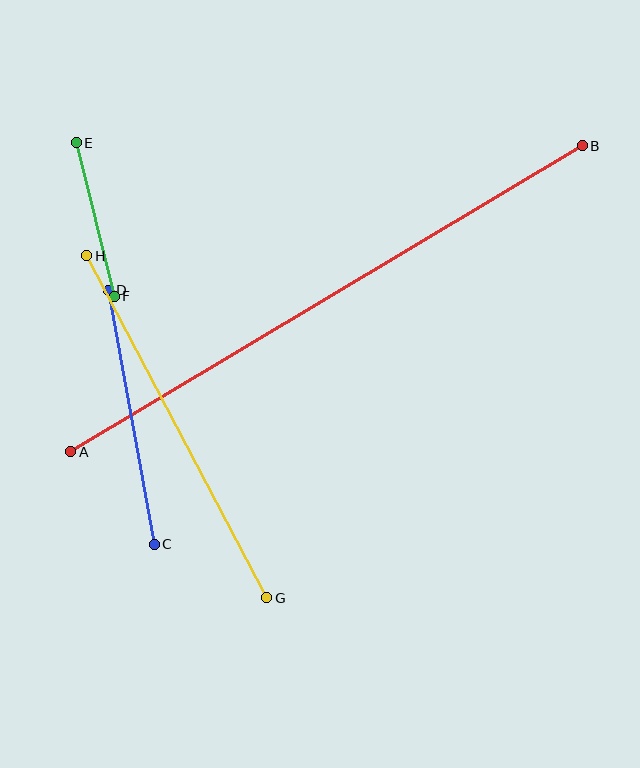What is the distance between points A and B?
The distance is approximately 596 pixels.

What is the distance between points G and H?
The distance is approximately 387 pixels.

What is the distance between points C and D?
The distance is approximately 258 pixels.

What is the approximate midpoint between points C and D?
The midpoint is at approximately (131, 417) pixels.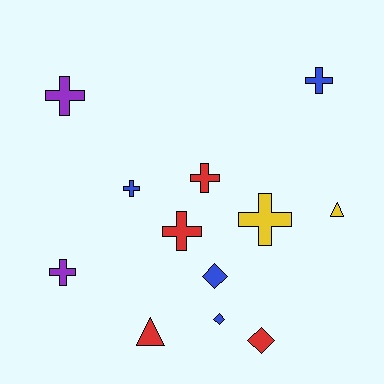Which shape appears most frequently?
Cross, with 7 objects.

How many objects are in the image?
There are 12 objects.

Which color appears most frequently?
Blue, with 4 objects.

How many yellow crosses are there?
There is 1 yellow cross.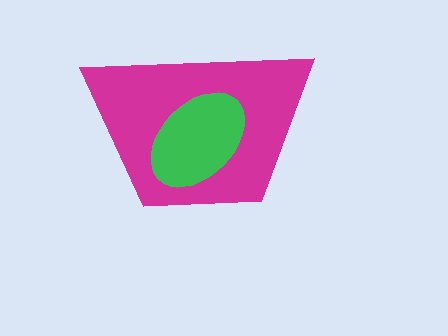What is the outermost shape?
The magenta trapezoid.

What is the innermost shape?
The green ellipse.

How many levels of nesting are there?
2.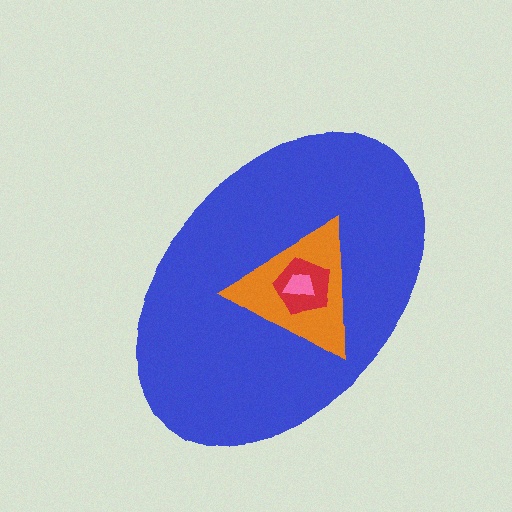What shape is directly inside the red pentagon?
The pink trapezoid.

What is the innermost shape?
The pink trapezoid.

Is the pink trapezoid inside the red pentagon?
Yes.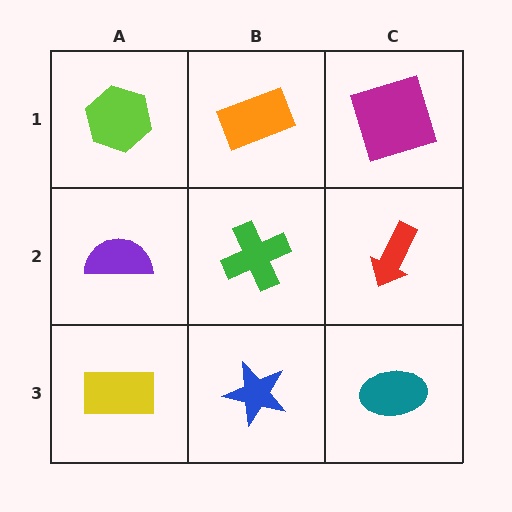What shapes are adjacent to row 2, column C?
A magenta square (row 1, column C), a teal ellipse (row 3, column C), a green cross (row 2, column B).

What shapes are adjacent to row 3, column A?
A purple semicircle (row 2, column A), a blue star (row 3, column B).